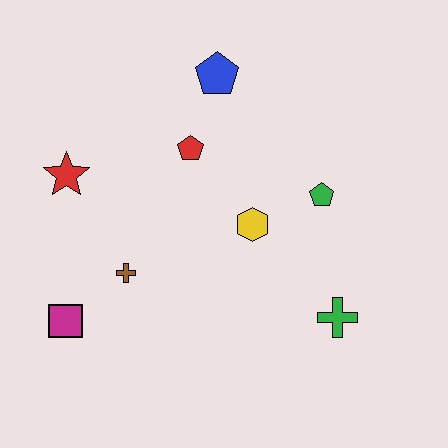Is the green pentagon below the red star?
Yes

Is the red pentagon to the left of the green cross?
Yes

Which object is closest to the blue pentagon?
The red pentagon is closest to the blue pentagon.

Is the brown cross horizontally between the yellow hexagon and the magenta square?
Yes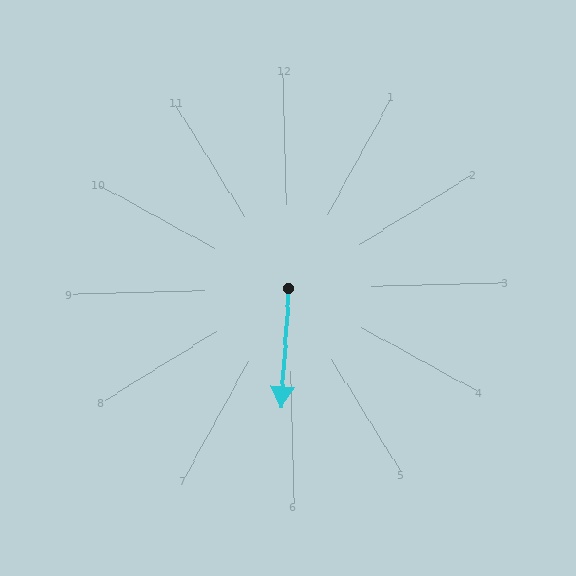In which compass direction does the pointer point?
South.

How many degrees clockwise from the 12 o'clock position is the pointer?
Approximately 185 degrees.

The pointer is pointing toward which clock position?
Roughly 6 o'clock.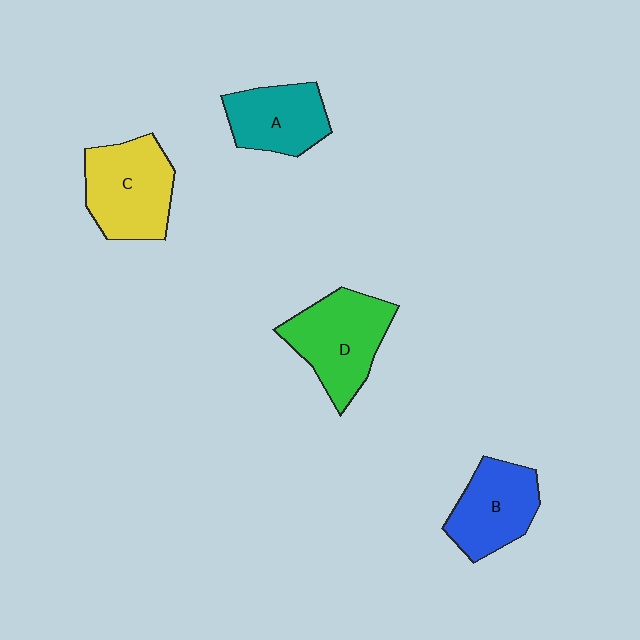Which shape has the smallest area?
Shape A (teal).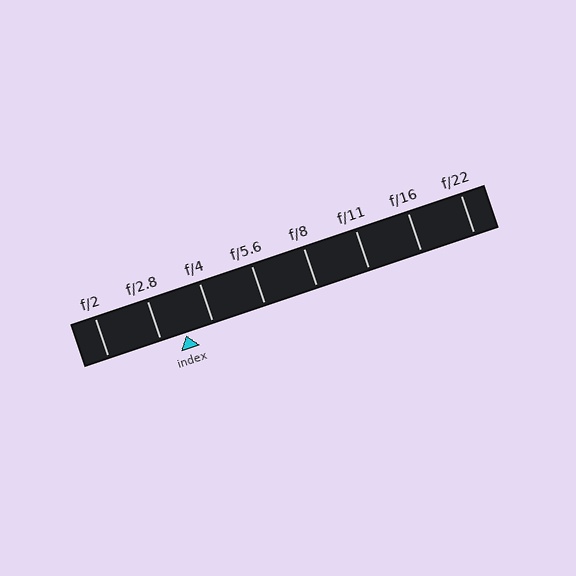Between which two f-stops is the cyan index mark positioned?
The index mark is between f/2.8 and f/4.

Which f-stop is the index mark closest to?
The index mark is closest to f/2.8.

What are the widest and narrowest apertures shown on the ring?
The widest aperture shown is f/2 and the narrowest is f/22.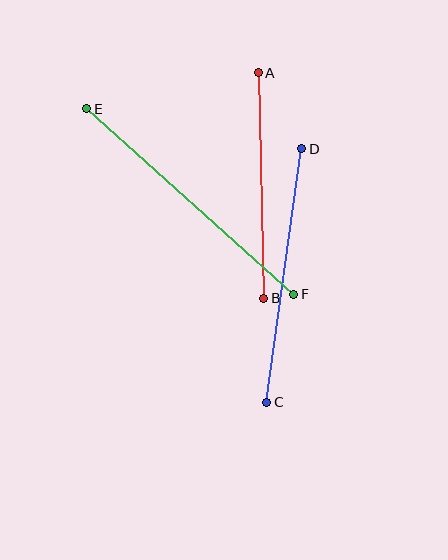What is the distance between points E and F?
The distance is approximately 278 pixels.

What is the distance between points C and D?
The distance is approximately 256 pixels.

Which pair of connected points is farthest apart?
Points E and F are farthest apart.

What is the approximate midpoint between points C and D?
The midpoint is at approximately (284, 276) pixels.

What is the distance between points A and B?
The distance is approximately 226 pixels.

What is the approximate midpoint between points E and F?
The midpoint is at approximately (190, 202) pixels.